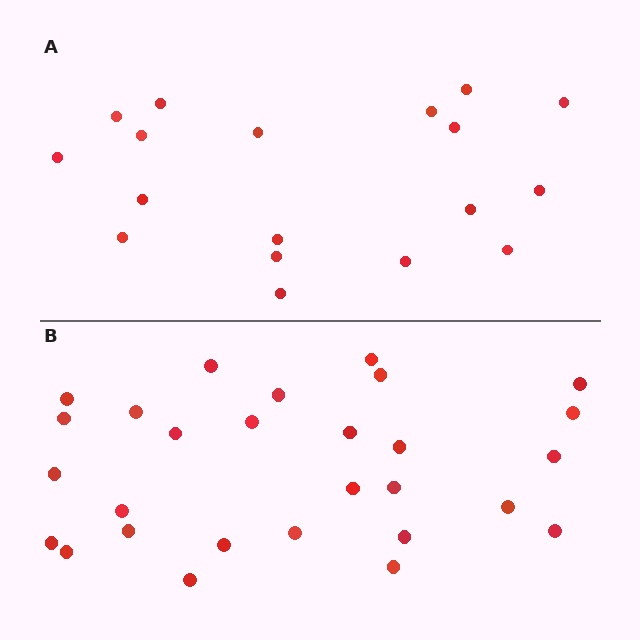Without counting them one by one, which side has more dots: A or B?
Region B (the bottom region) has more dots.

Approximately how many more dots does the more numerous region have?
Region B has roughly 10 or so more dots than region A.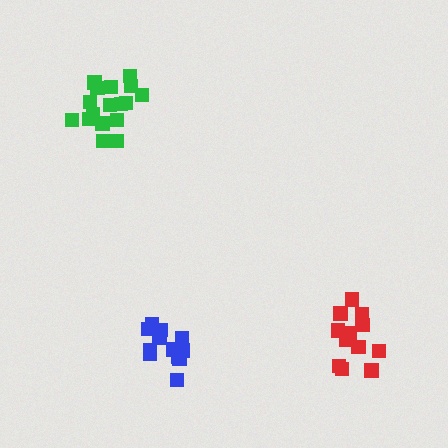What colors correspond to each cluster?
The clusters are colored: green, blue, red.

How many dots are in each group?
Group 1: 17 dots, Group 2: 14 dots, Group 3: 13 dots (44 total).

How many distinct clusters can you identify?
There are 3 distinct clusters.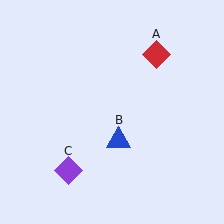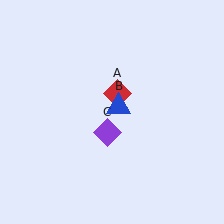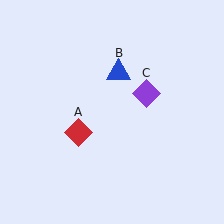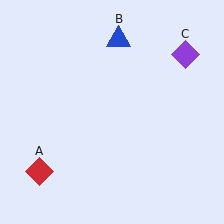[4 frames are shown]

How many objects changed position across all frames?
3 objects changed position: red diamond (object A), blue triangle (object B), purple diamond (object C).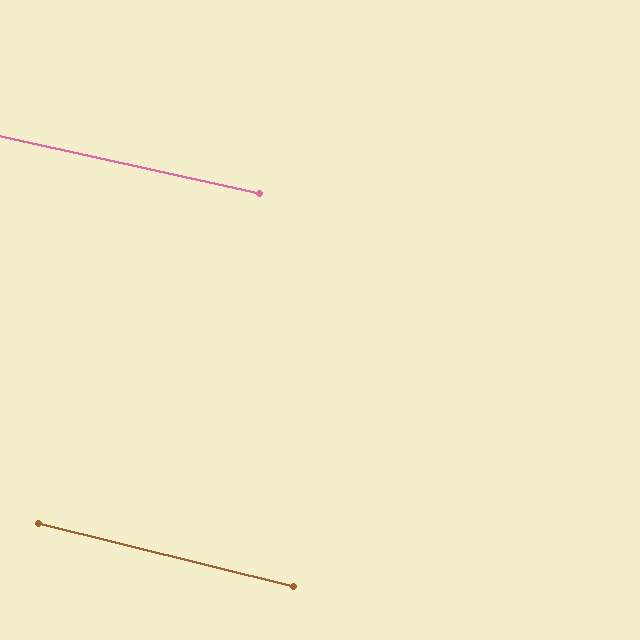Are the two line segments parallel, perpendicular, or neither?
Parallel — their directions differ by only 1.4°.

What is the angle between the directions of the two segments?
Approximately 1 degree.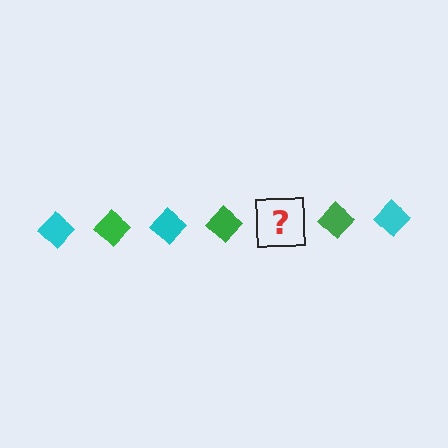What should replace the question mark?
The question mark should be replaced with a cyan diamond.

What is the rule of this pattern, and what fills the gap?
The rule is that the pattern cycles through cyan, green diamonds. The gap should be filled with a cyan diamond.